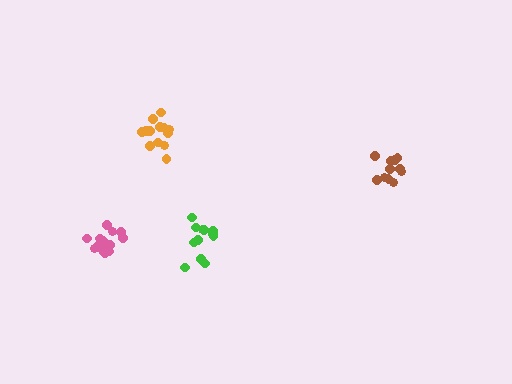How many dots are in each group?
Group 1: 12 dots, Group 2: 13 dots, Group 3: 12 dots, Group 4: 15 dots (52 total).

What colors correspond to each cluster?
The clusters are colored: green, orange, brown, pink.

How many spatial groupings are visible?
There are 4 spatial groupings.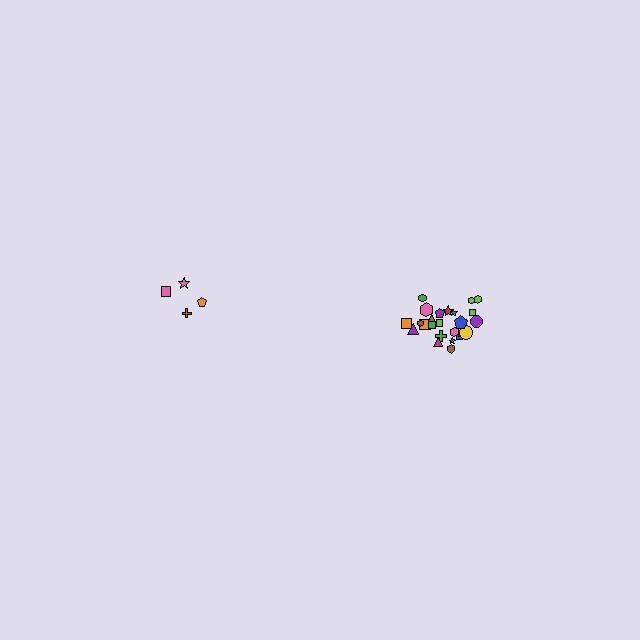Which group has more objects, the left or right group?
The right group.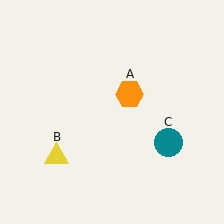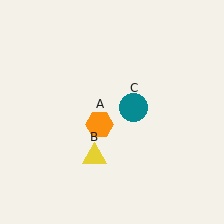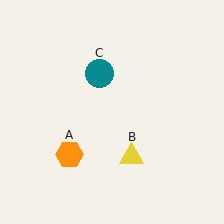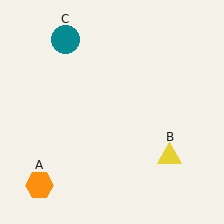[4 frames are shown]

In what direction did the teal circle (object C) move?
The teal circle (object C) moved up and to the left.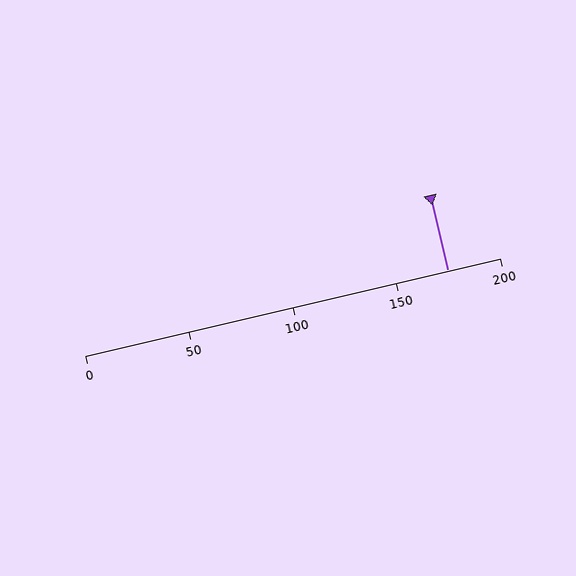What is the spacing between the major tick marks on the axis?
The major ticks are spaced 50 apart.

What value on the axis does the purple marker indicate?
The marker indicates approximately 175.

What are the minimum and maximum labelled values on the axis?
The axis runs from 0 to 200.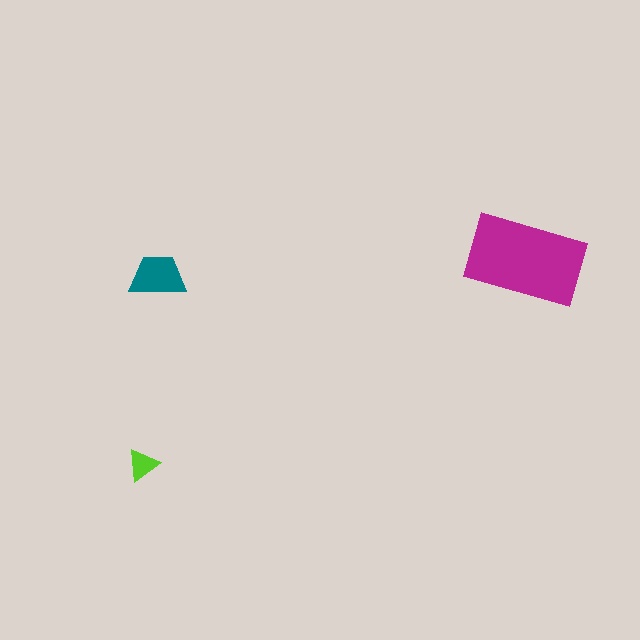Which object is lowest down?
The lime triangle is bottommost.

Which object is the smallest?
The lime triangle.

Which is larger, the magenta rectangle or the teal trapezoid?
The magenta rectangle.